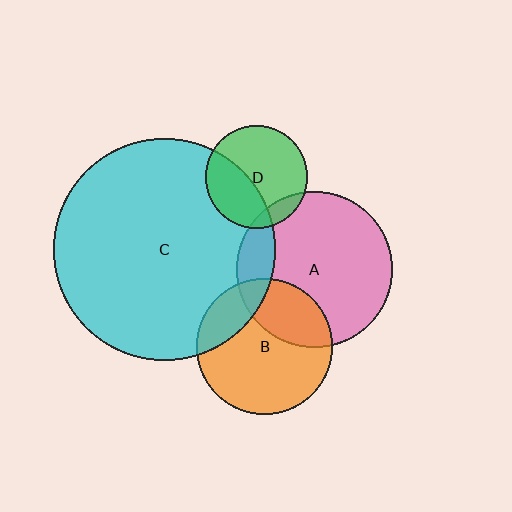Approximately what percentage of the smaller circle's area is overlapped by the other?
Approximately 30%.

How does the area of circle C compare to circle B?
Approximately 2.7 times.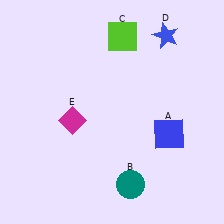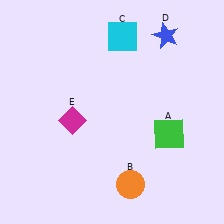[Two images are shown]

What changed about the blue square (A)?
In Image 1, A is blue. In Image 2, it changed to green.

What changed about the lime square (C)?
In Image 1, C is lime. In Image 2, it changed to cyan.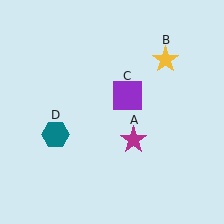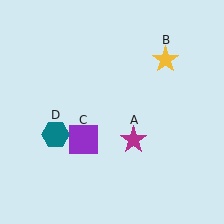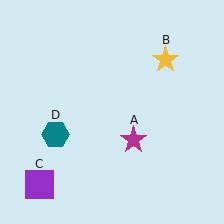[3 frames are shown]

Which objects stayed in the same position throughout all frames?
Magenta star (object A) and yellow star (object B) and teal hexagon (object D) remained stationary.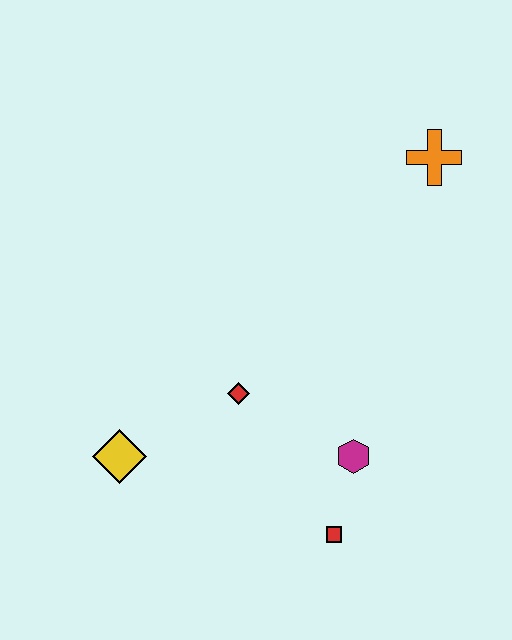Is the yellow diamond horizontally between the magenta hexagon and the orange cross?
No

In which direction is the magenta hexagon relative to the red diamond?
The magenta hexagon is to the right of the red diamond.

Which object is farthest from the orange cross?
The yellow diamond is farthest from the orange cross.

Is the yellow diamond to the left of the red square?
Yes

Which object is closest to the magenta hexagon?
The red square is closest to the magenta hexagon.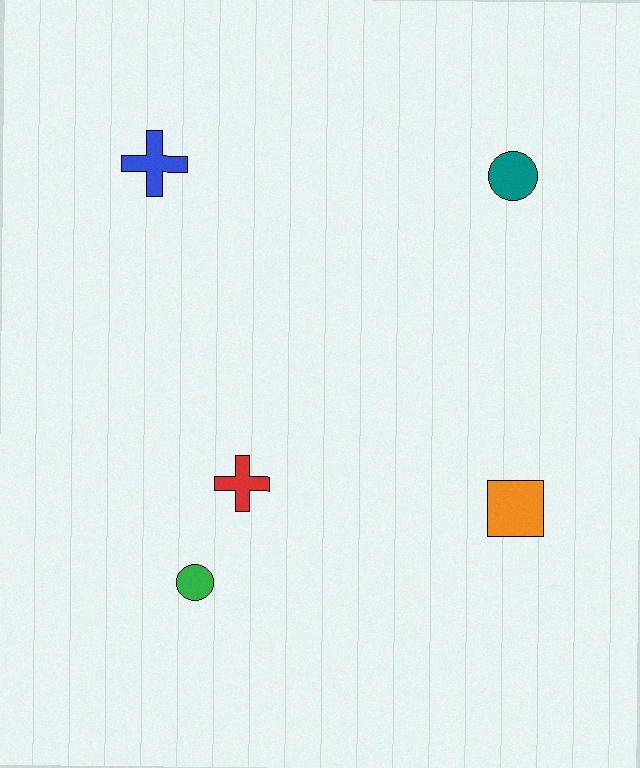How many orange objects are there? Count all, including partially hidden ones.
There is 1 orange object.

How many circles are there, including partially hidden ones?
There are 2 circles.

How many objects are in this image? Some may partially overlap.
There are 5 objects.